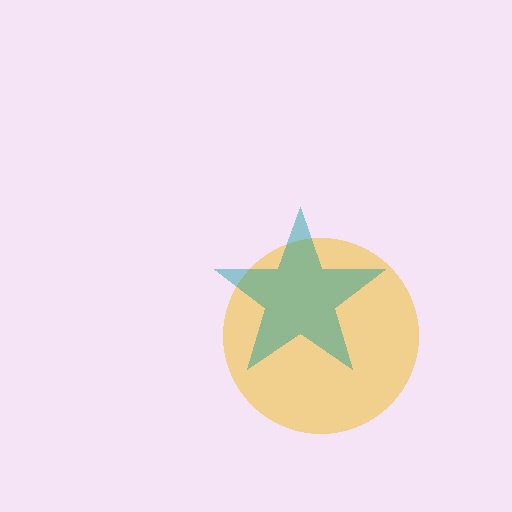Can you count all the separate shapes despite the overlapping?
Yes, there are 2 separate shapes.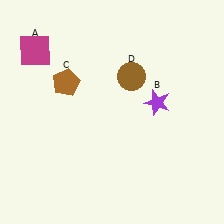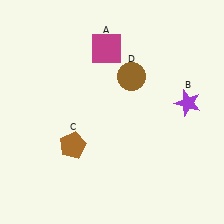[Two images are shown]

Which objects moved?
The objects that moved are: the magenta square (A), the purple star (B), the brown pentagon (C).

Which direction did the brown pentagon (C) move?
The brown pentagon (C) moved down.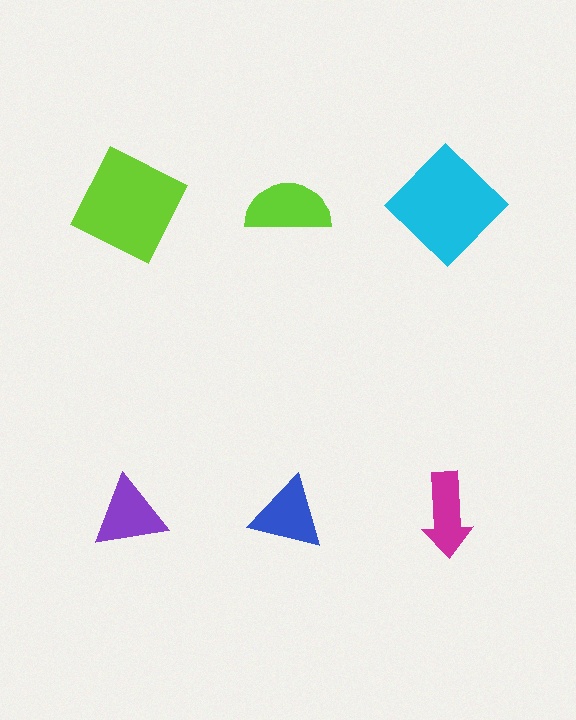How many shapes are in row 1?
3 shapes.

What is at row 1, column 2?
A lime semicircle.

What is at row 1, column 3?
A cyan diamond.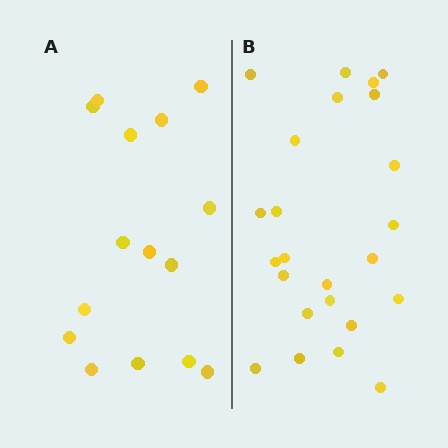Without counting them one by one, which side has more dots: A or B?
Region B (the right region) has more dots.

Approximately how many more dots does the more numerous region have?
Region B has roughly 8 or so more dots than region A.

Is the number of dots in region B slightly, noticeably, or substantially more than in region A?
Region B has substantially more. The ratio is roughly 1.6 to 1.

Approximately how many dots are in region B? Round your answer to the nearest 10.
About 20 dots. (The exact count is 24, which rounds to 20.)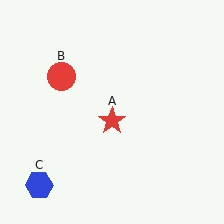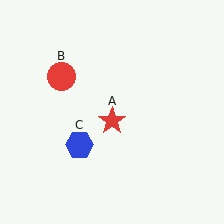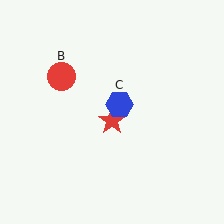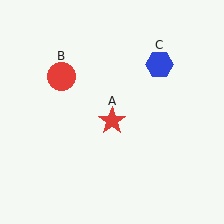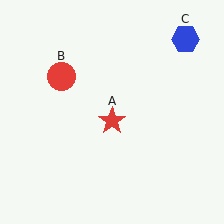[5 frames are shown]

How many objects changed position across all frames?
1 object changed position: blue hexagon (object C).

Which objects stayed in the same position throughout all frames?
Red star (object A) and red circle (object B) remained stationary.